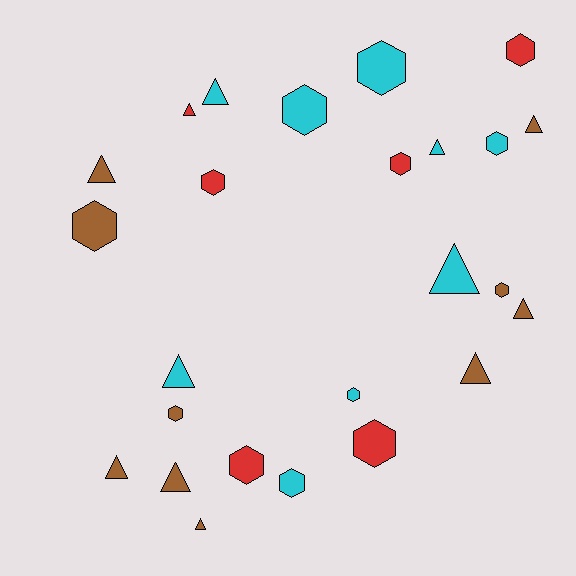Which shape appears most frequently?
Hexagon, with 13 objects.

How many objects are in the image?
There are 25 objects.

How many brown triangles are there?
There are 7 brown triangles.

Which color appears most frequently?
Brown, with 10 objects.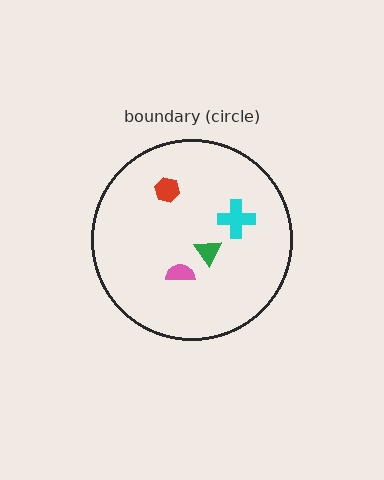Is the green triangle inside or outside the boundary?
Inside.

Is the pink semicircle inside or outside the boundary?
Inside.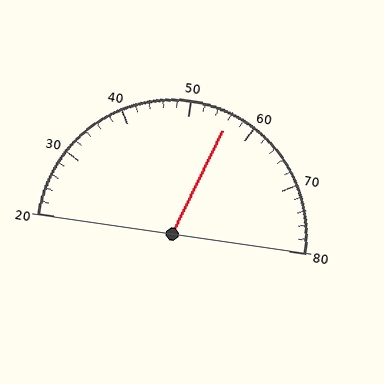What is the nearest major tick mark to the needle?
The nearest major tick mark is 60.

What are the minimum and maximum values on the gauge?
The gauge ranges from 20 to 80.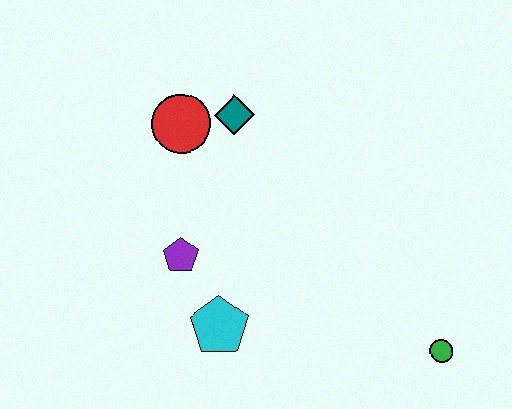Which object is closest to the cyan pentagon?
The purple pentagon is closest to the cyan pentagon.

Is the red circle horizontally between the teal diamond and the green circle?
No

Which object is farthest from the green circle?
The red circle is farthest from the green circle.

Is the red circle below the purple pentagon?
No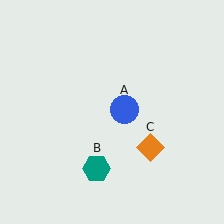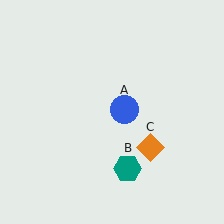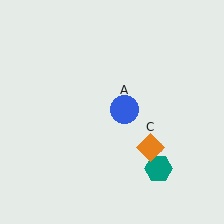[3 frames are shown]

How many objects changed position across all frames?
1 object changed position: teal hexagon (object B).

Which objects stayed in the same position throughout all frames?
Blue circle (object A) and orange diamond (object C) remained stationary.